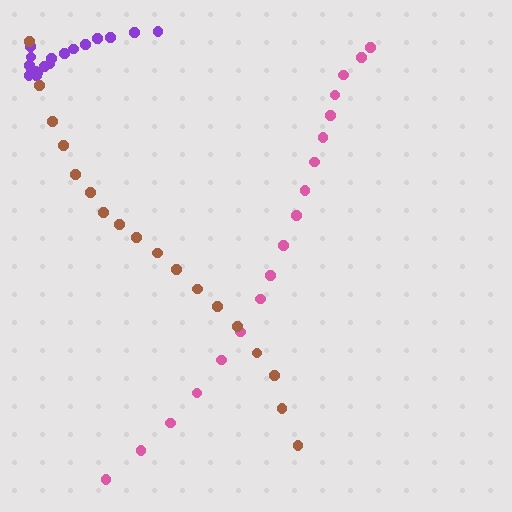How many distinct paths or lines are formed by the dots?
There are 3 distinct paths.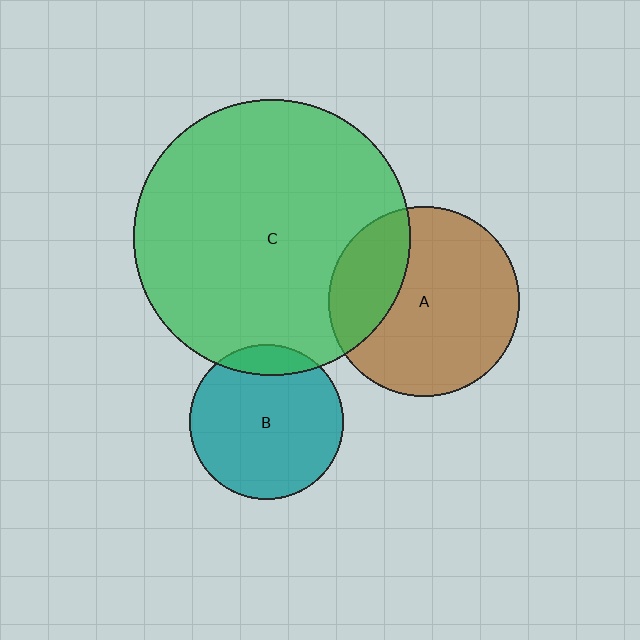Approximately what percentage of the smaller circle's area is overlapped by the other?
Approximately 10%.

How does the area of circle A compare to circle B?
Approximately 1.5 times.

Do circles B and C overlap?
Yes.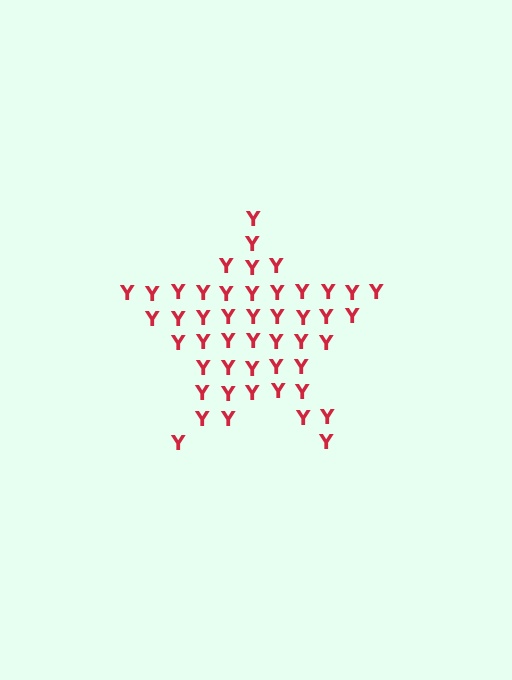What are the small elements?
The small elements are letter Y's.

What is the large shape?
The large shape is a star.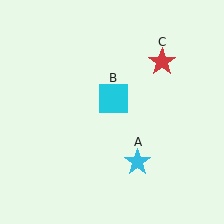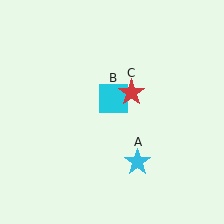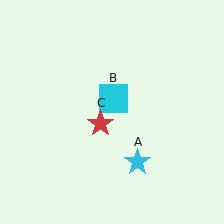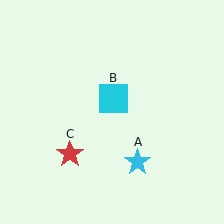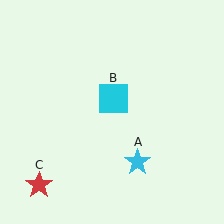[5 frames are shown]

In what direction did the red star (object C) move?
The red star (object C) moved down and to the left.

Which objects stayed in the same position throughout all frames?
Cyan star (object A) and cyan square (object B) remained stationary.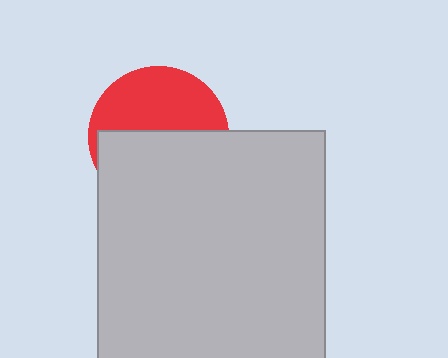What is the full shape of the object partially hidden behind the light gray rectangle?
The partially hidden object is a red circle.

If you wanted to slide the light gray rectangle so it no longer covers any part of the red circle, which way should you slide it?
Slide it down — that is the most direct way to separate the two shapes.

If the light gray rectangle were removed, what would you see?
You would see the complete red circle.